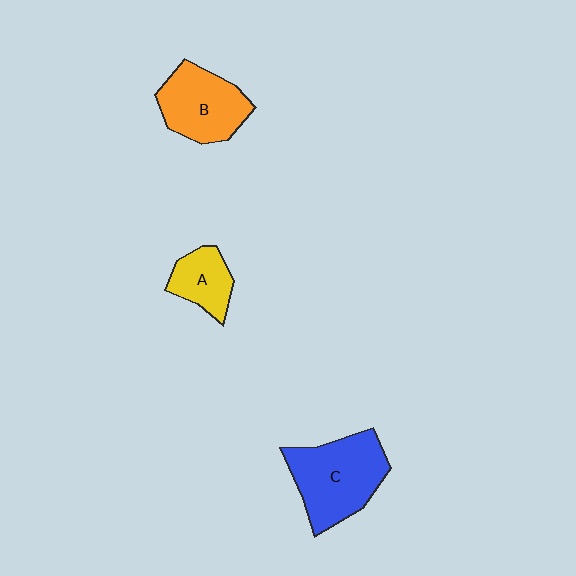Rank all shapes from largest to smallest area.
From largest to smallest: C (blue), B (orange), A (yellow).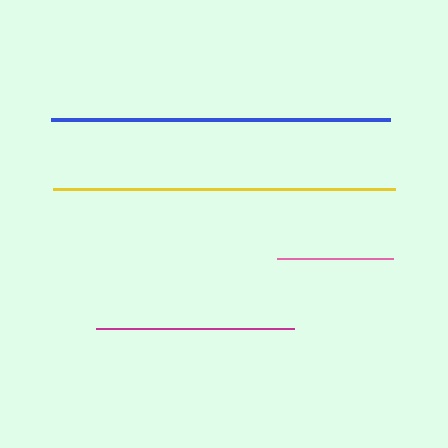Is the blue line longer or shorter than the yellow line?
The yellow line is longer than the blue line.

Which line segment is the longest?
The yellow line is the longest at approximately 342 pixels.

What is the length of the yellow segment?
The yellow segment is approximately 342 pixels long.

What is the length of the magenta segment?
The magenta segment is approximately 198 pixels long.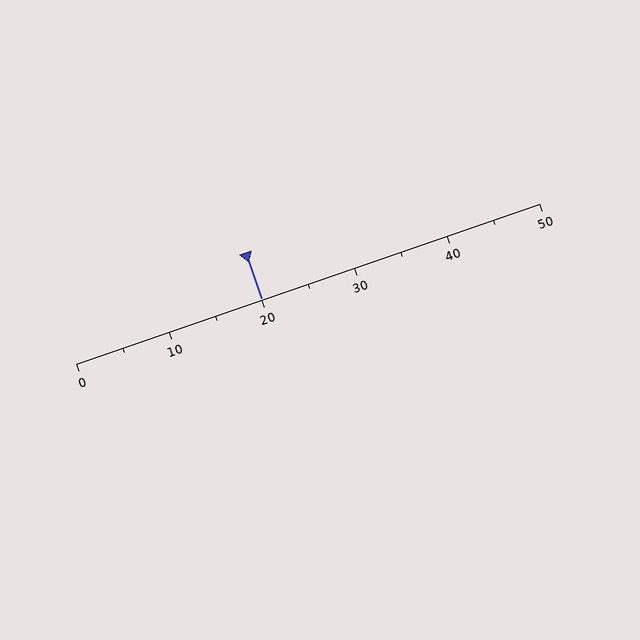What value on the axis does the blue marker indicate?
The marker indicates approximately 20.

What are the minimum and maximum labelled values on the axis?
The axis runs from 0 to 50.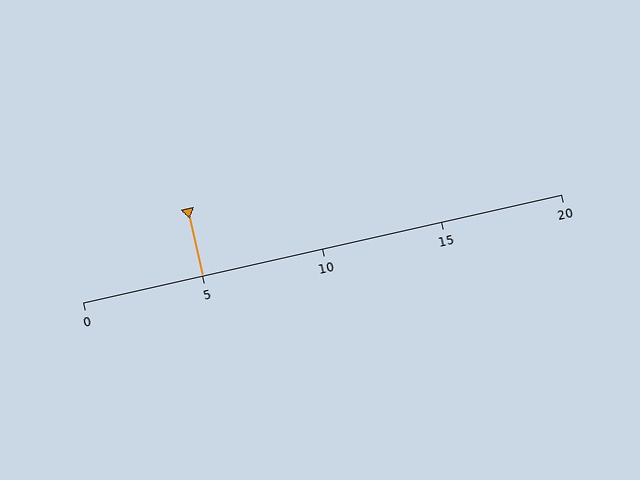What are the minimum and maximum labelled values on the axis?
The axis runs from 0 to 20.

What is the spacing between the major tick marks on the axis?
The major ticks are spaced 5 apart.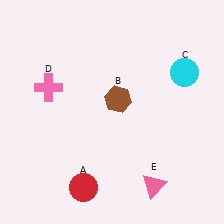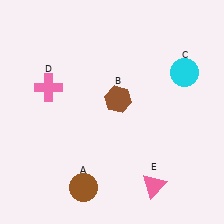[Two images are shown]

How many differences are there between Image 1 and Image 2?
There is 1 difference between the two images.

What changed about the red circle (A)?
In Image 1, A is red. In Image 2, it changed to brown.